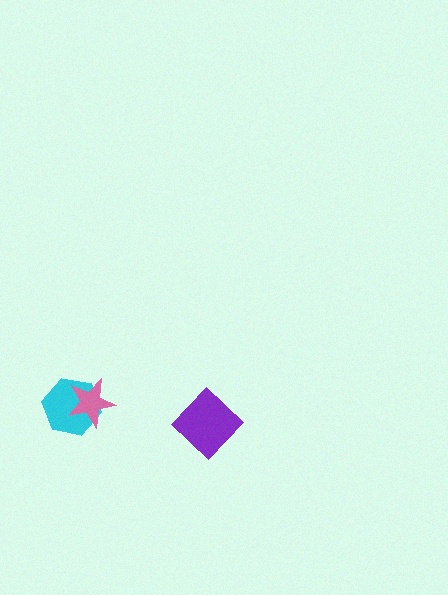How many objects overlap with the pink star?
1 object overlaps with the pink star.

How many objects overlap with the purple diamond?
0 objects overlap with the purple diamond.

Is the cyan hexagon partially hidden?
Yes, it is partially covered by another shape.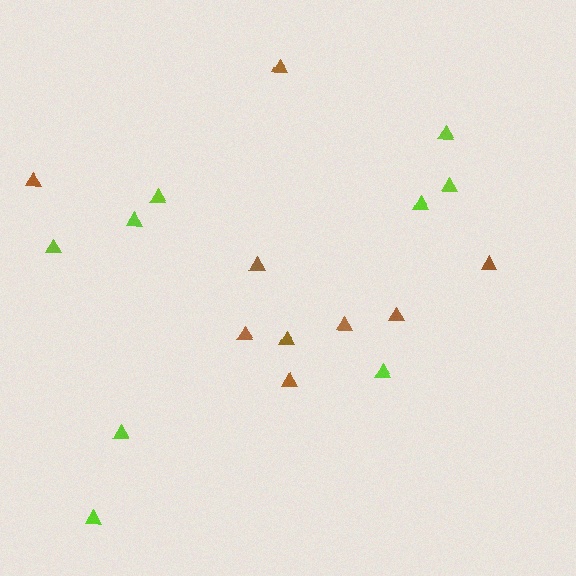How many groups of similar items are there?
There are 2 groups: one group of lime triangles (9) and one group of brown triangles (9).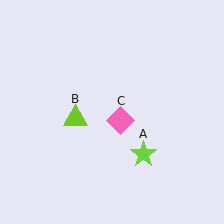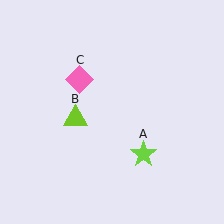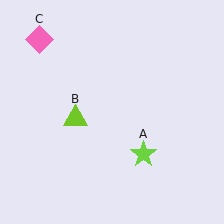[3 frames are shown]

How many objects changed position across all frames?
1 object changed position: pink diamond (object C).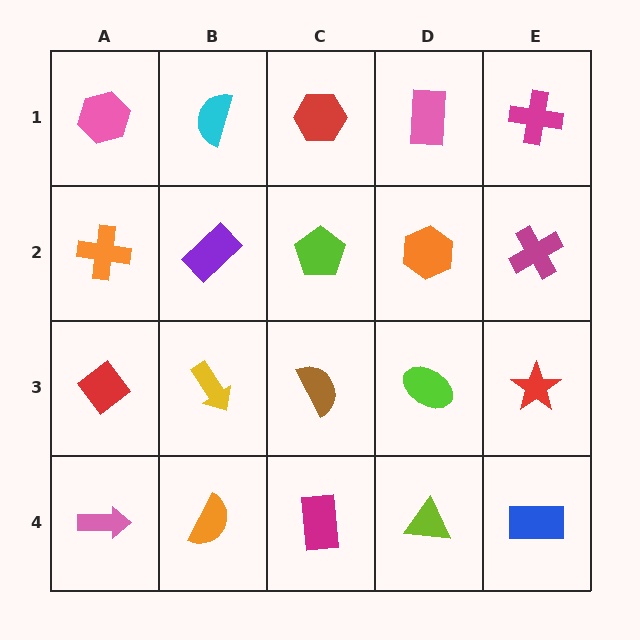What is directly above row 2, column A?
A pink hexagon.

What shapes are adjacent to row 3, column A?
An orange cross (row 2, column A), a pink arrow (row 4, column A), a yellow arrow (row 3, column B).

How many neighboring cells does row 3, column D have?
4.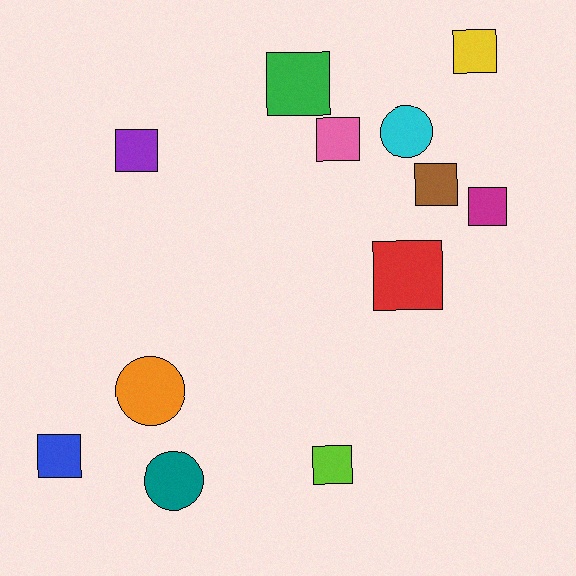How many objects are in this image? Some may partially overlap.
There are 12 objects.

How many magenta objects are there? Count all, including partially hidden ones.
There is 1 magenta object.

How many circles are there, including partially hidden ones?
There are 3 circles.